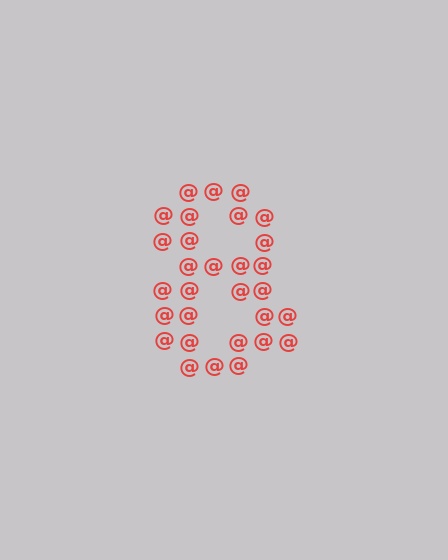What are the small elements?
The small elements are at signs.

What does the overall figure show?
The overall figure shows the digit 8.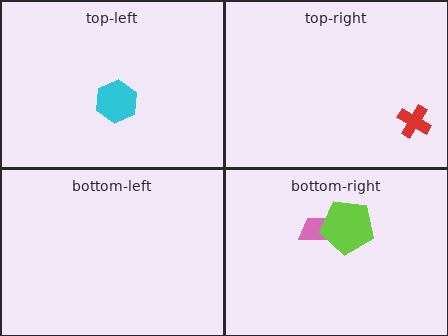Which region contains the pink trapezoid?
The bottom-right region.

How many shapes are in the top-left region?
1.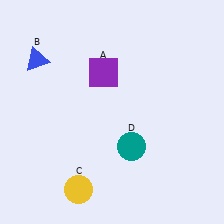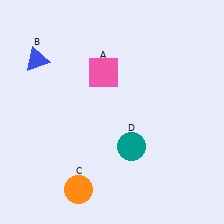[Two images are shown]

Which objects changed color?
A changed from purple to pink. C changed from yellow to orange.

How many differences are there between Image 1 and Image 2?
There are 2 differences between the two images.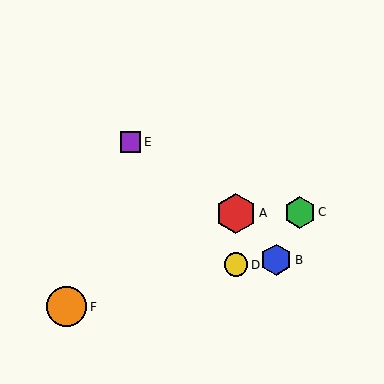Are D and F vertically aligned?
No, D is at x≈236 and F is at x≈67.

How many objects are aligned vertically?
2 objects (A, D) are aligned vertically.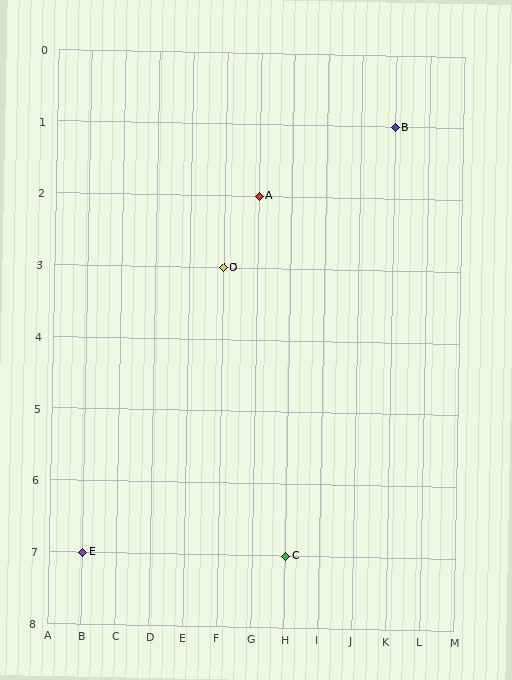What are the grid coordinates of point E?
Point E is at grid coordinates (B, 7).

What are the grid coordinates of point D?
Point D is at grid coordinates (F, 3).